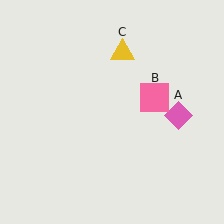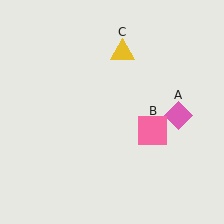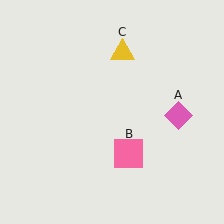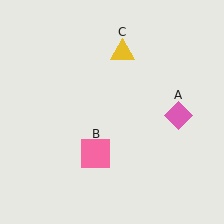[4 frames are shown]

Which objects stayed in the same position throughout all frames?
Pink diamond (object A) and yellow triangle (object C) remained stationary.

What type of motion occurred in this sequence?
The pink square (object B) rotated clockwise around the center of the scene.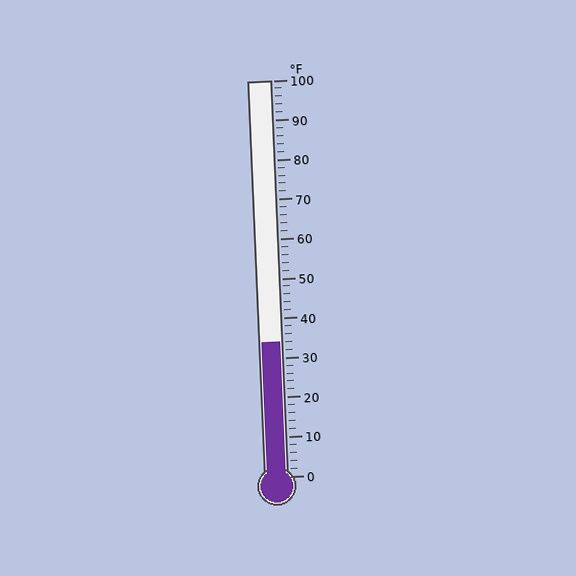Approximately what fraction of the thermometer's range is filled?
The thermometer is filled to approximately 35% of its range.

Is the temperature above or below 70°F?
The temperature is below 70°F.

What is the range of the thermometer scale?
The thermometer scale ranges from 0°F to 100°F.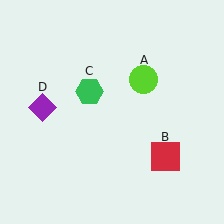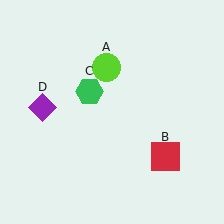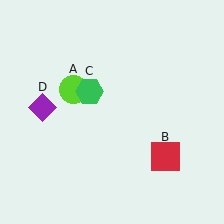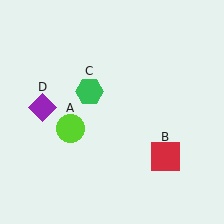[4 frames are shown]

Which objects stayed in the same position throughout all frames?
Red square (object B) and green hexagon (object C) and purple diamond (object D) remained stationary.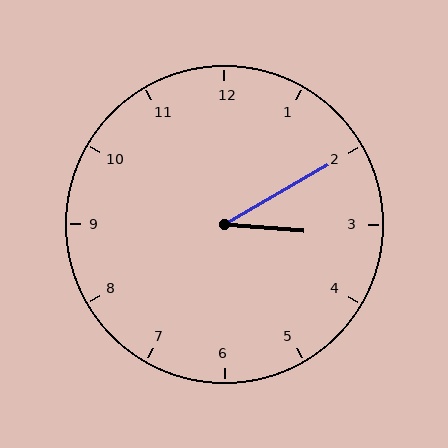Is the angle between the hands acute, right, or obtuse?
It is acute.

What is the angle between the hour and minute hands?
Approximately 35 degrees.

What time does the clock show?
3:10.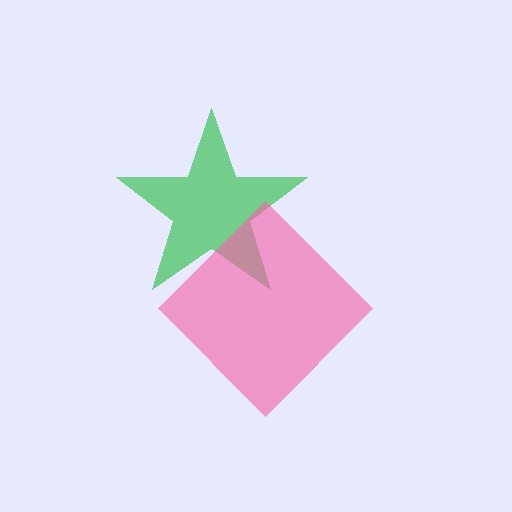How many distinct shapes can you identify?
There are 2 distinct shapes: a green star, a pink diamond.